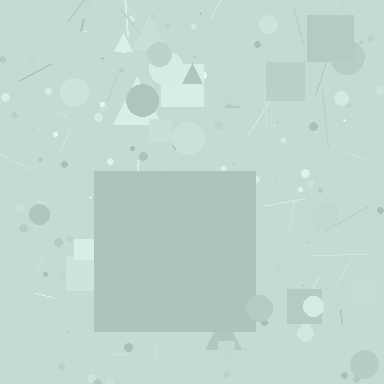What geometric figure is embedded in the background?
A square is embedded in the background.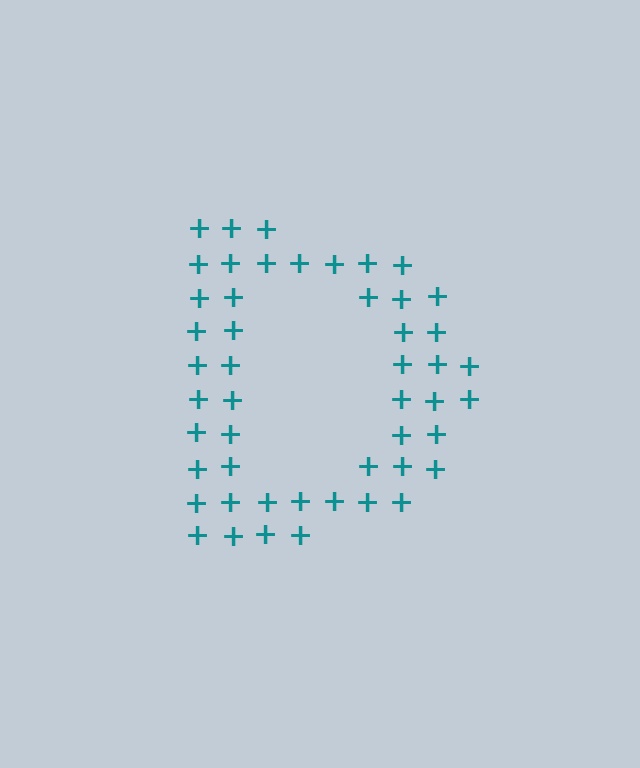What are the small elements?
The small elements are plus signs.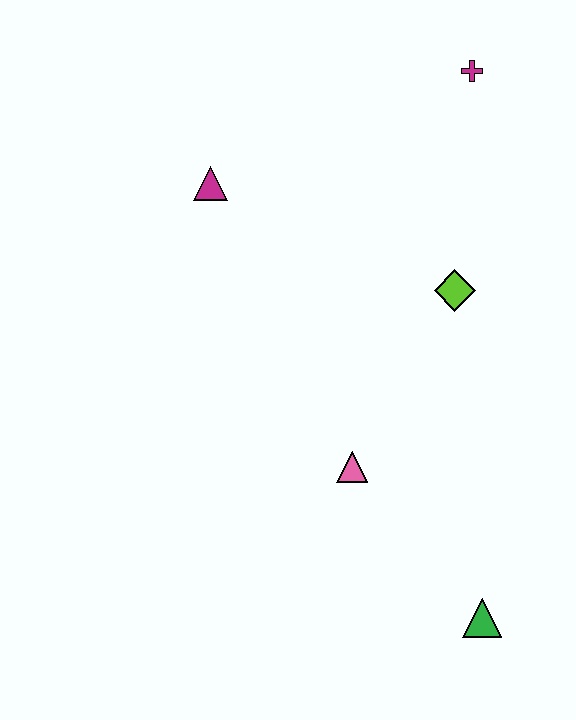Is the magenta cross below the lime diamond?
No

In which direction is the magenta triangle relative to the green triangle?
The magenta triangle is above the green triangle.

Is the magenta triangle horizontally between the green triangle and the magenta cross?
No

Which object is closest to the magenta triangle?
The lime diamond is closest to the magenta triangle.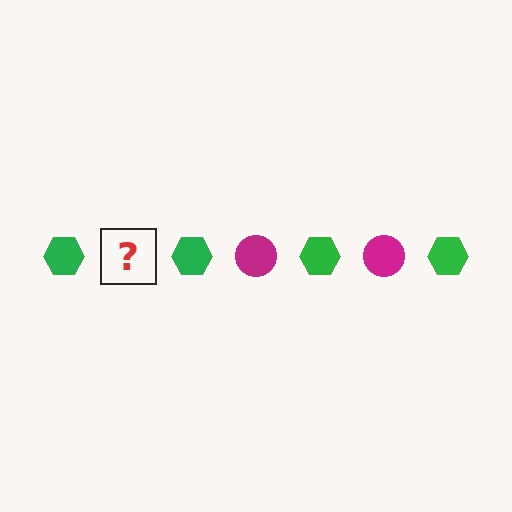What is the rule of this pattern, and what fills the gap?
The rule is that the pattern alternates between green hexagon and magenta circle. The gap should be filled with a magenta circle.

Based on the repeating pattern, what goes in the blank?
The blank should be a magenta circle.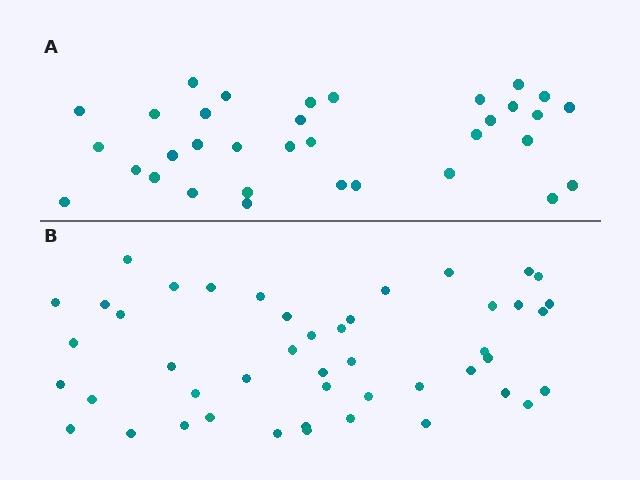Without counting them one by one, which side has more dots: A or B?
Region B (the bottom region) has more dots.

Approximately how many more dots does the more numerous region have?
Region B has roughly 12 or so more dots than region A.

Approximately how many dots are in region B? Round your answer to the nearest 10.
About 50 dots. (The exact count is 46, which rounds to 50.)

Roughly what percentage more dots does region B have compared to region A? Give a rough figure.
About 35% more.